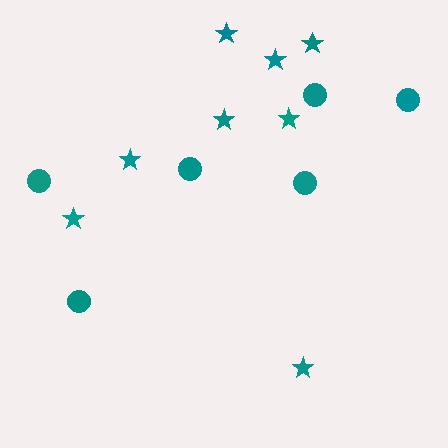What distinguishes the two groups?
There are 2 groups: one group of stars (8) and one group of circles (6).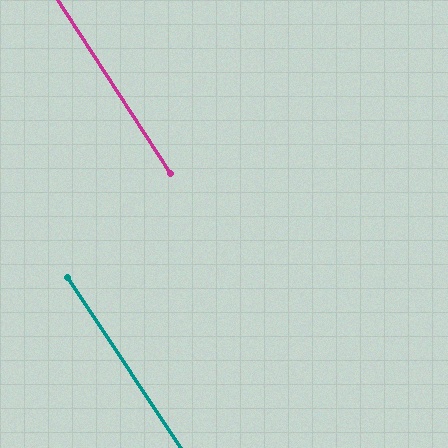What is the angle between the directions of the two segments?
Approximately 1 degree.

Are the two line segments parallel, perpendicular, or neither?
Parallel — their directions differ by only 0.8°.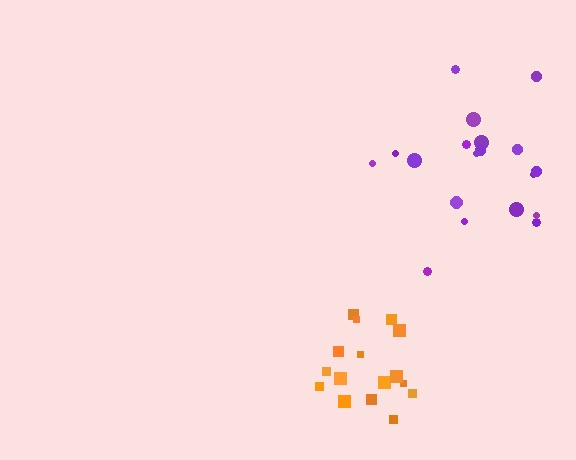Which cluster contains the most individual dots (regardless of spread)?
Purple (19).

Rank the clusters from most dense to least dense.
orange, purple.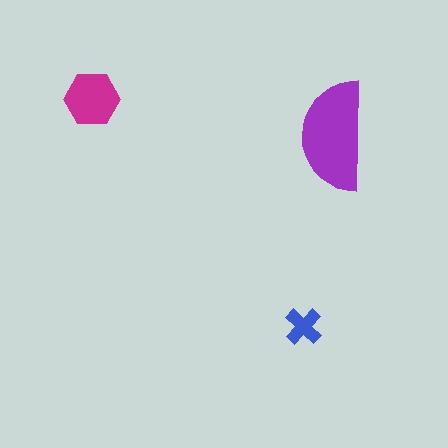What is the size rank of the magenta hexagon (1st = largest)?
2nd.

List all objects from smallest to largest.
The blue cross, the magenta hexagon, the purple semicircle.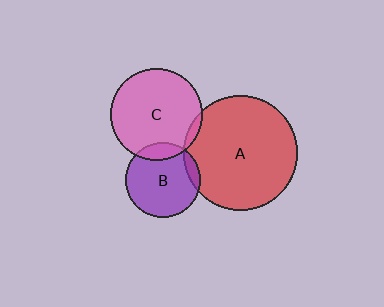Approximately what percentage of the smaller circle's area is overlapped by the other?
Approximately 15%.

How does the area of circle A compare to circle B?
Approximately 2.3 times.